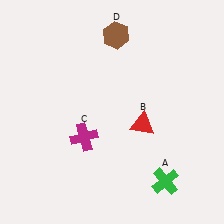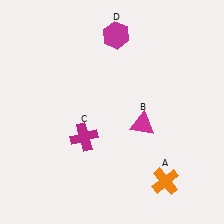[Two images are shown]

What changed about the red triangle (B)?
In Image 1, B is red. In Image 2, it changed to magenta.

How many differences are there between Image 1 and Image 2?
There are 3 differences between the two images.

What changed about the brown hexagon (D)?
In Image 1, D is brown. In Image 2, it changed to magenta.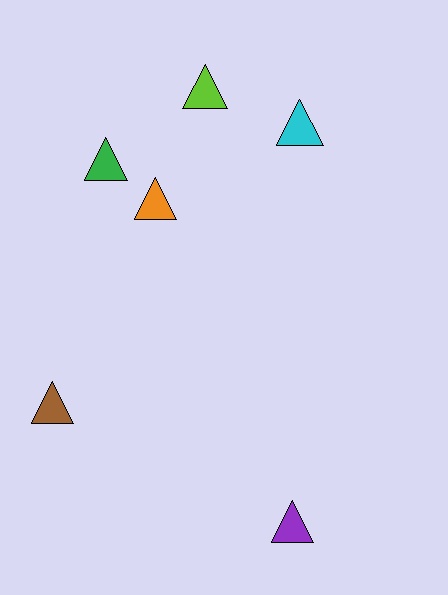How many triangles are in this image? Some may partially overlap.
There are 6 triangles.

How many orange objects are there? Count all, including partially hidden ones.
There is 1 orange object.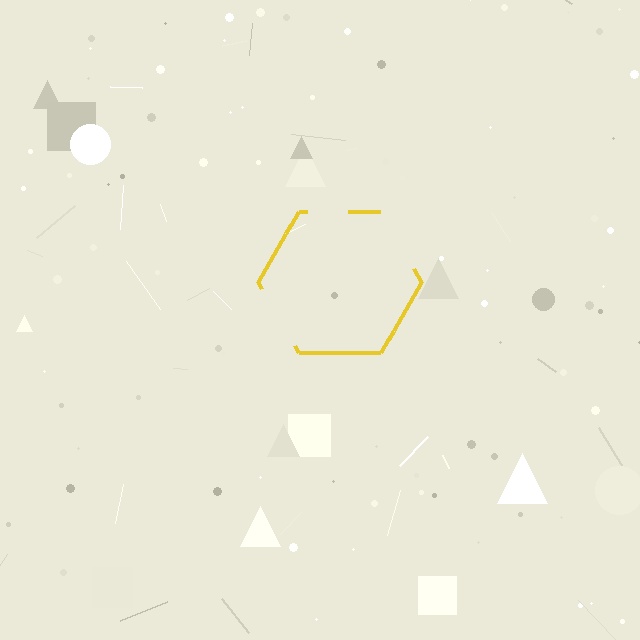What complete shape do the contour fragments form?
The contour fragments form a hexagon.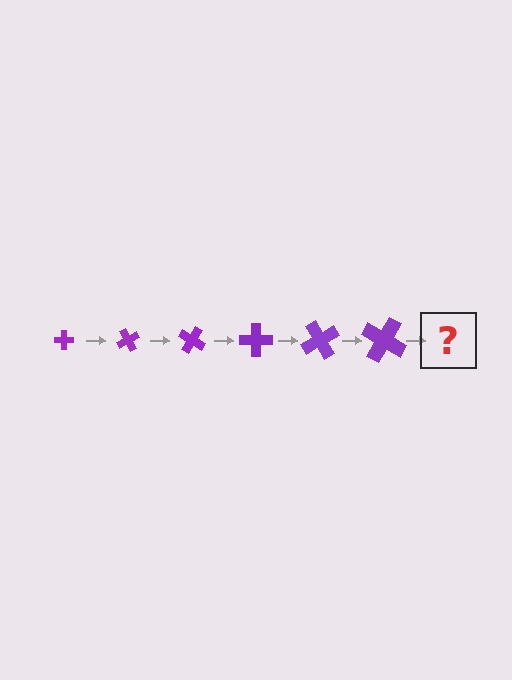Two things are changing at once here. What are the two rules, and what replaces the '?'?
The two rules are that the cross grows larger each step and it rotates 60 degrees each step. The '?' should be a cross, larger than the previous one and rotated 360 degrees from the start.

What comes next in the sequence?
The next element should be a cross, larger than the previous one and rotated 360 degrees from the start.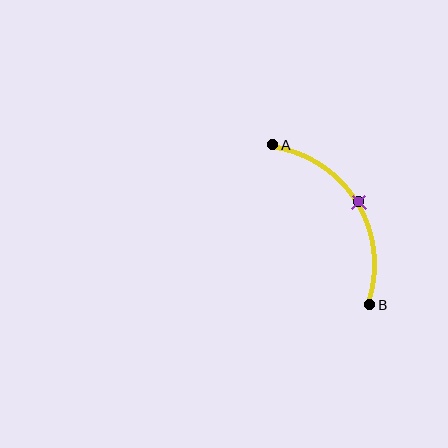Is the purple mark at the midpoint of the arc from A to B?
Yes. The purple mark lies on the arc at equal arc-length from both A and B — it is the arc midpoint.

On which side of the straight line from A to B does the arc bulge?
The arc bulges to the right of the straight line connecting A and B.